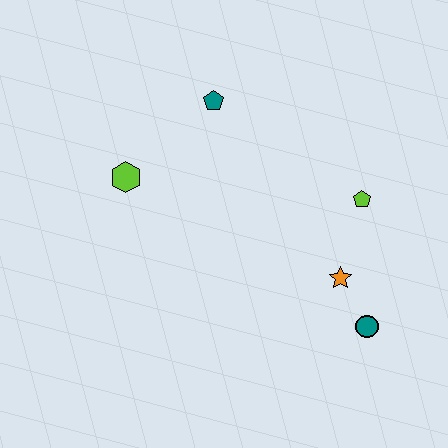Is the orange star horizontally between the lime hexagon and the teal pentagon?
No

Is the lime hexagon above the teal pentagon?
No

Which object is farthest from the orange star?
The lime hexagon is farthest from the orange star.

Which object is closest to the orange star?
The teal circle is closest to the orange star.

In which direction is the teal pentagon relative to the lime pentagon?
The teal pentagon is to the left of the lime pentagon.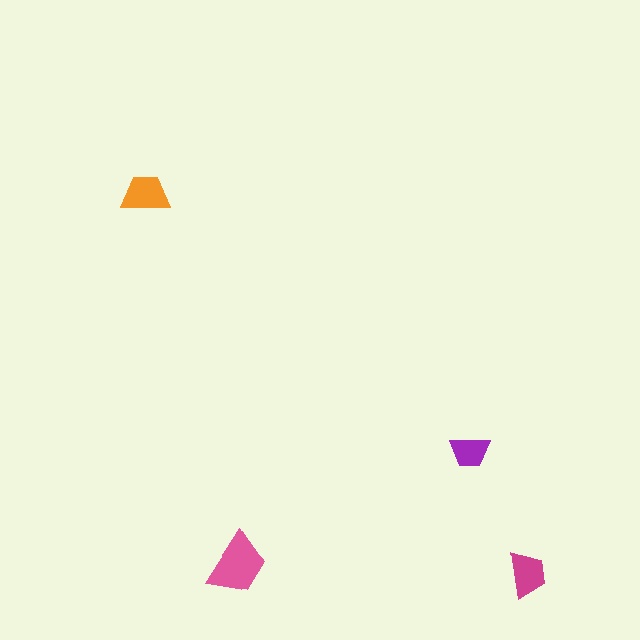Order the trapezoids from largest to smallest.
the pink one, the orange one, the magenta one, the purple one.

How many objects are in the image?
There are 4 objects in the image.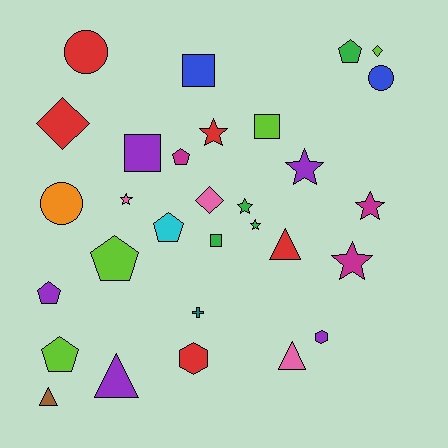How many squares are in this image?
There are 4 squares.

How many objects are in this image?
There are 30 objects.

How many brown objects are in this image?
There is 1 brown object.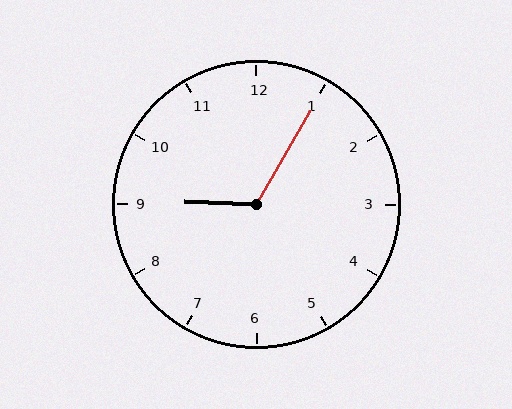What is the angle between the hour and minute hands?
Approximately 118 degrees.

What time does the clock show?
9:05.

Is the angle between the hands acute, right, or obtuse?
It is obtuse.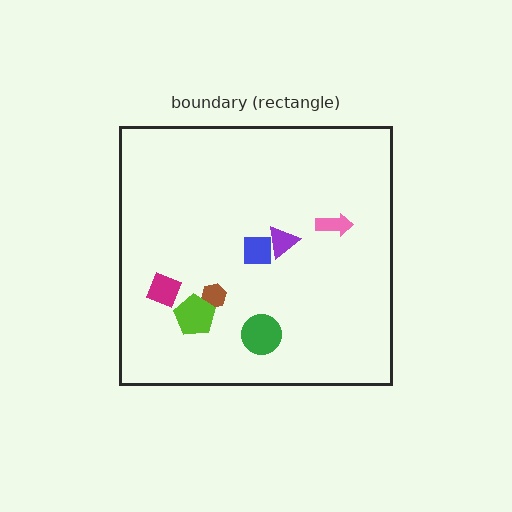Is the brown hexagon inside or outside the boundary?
Inside.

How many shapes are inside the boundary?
7 inside, 0 outside.